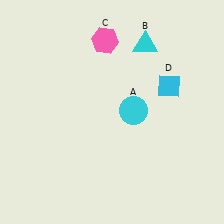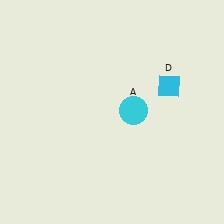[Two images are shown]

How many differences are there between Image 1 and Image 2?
There are 2 differences between the two images.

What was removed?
The pink hexagon (C), the cyan triangle (B) were removed in Image 2.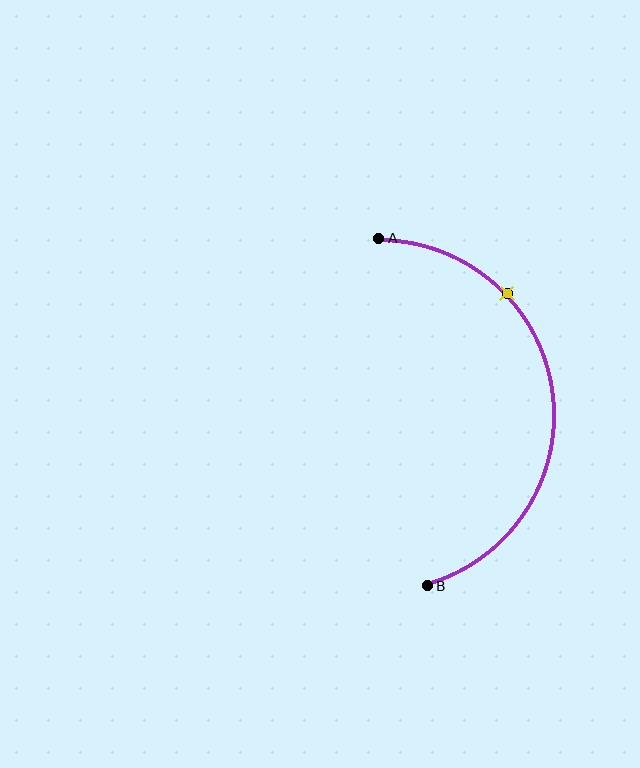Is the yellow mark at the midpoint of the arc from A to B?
No. The yellow mark lies on the arc but is closer to endpoint A. The arc midpoint would be at the point on the curve equidistant along the arc from both A and B.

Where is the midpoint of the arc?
The arc midpoint is the point on the curve farthest from the straight line joining A and B. It sits to the right of that line.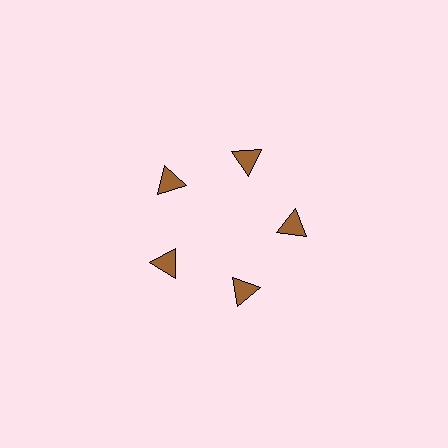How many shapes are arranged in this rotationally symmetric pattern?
There are 5 shapes, arranged in 5 groups of 1.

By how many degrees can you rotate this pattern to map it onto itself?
The pattern maps onto itself every 72 degrees of rotation.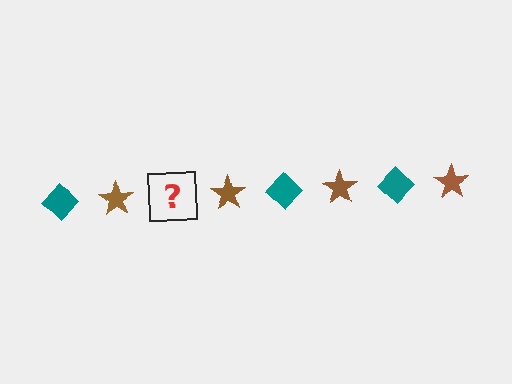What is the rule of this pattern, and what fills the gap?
The rule is that the pattern alternates between teal diamond and brown star. The gap should be filled with a teal diamond.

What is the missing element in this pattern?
The missing element is a teal diamond.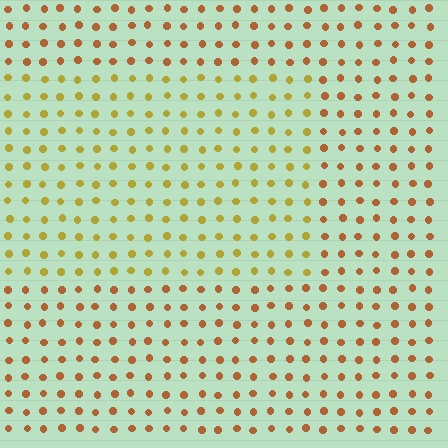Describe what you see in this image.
The image is filled with small brown elements in a uniform arrangement. A rectangle-shaped region is visible where the elements are tinted to a slightly different hue, forming a subtle color boundary.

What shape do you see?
I see a rectangle.